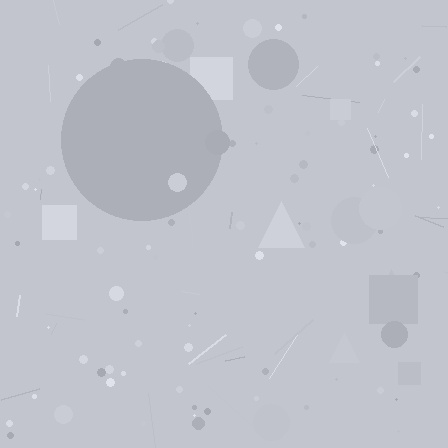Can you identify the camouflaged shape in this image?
The camouflaged shape is a circle.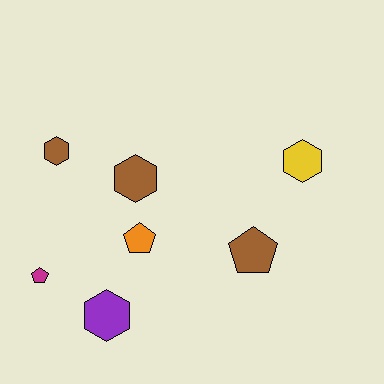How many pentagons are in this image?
There are 3 pentagons.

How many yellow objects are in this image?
There is 1 yellow object.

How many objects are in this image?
There are 7 objects.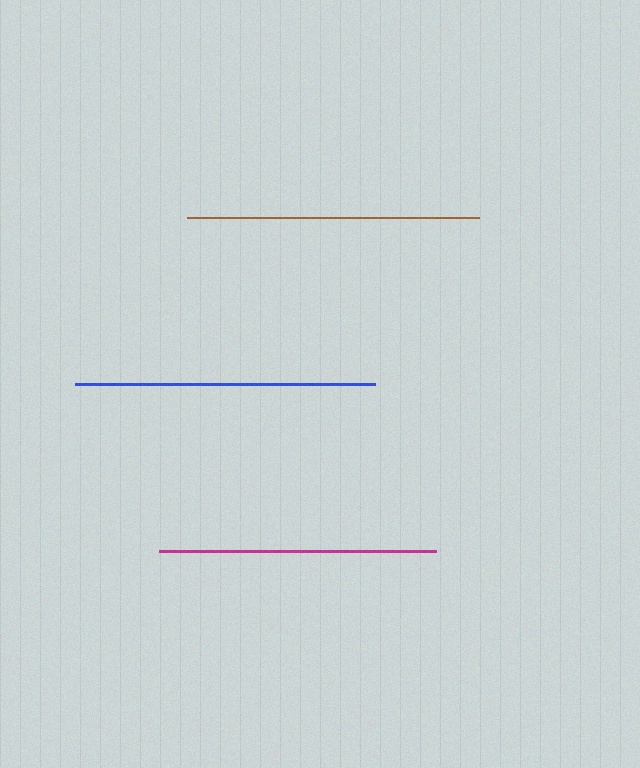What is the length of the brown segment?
The brown segment is approximately 292 pixels long.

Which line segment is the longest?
The blue line is the longest at approximately 299 pixels.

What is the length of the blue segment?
The blue segment is approximately 299 pixels long.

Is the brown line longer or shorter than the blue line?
The blue line is longer than the brown line.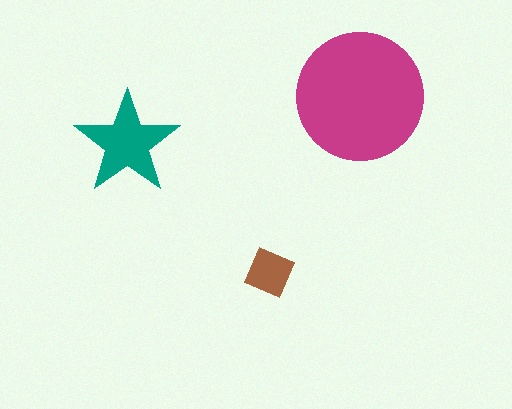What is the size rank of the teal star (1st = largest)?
2nd.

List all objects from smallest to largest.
The brown square, the teal star, the magenta circle.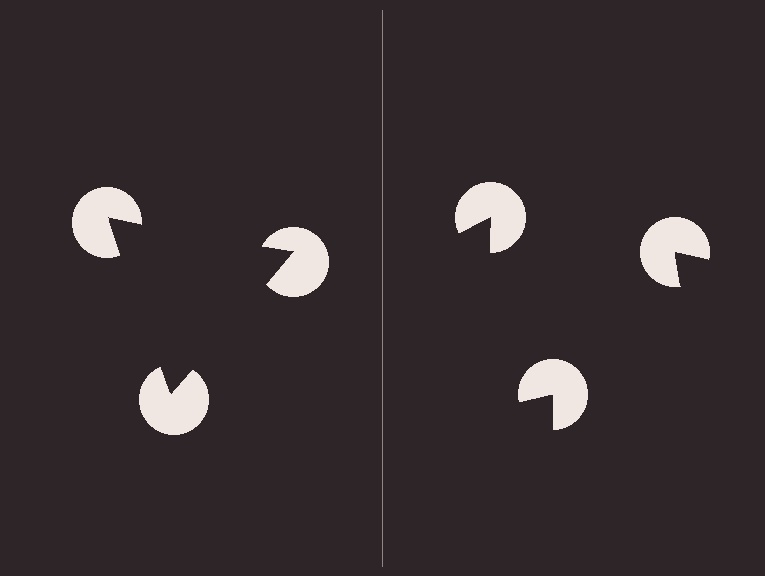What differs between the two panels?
The pac-man discs are positioned identically on both sides; only the wedge orientations differ. On the left they align to a triangle; on the right they are misaligned.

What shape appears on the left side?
An illusory triangle.